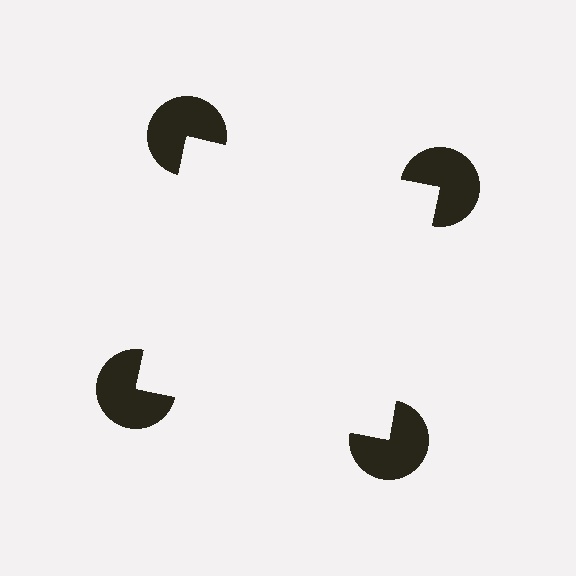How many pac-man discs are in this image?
There are 4 — one at each vertex of the illusory square.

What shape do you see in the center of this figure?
An illusory square — its edges are inferred from the aligned wedge cuts in the pac-man discs, not physically drawn.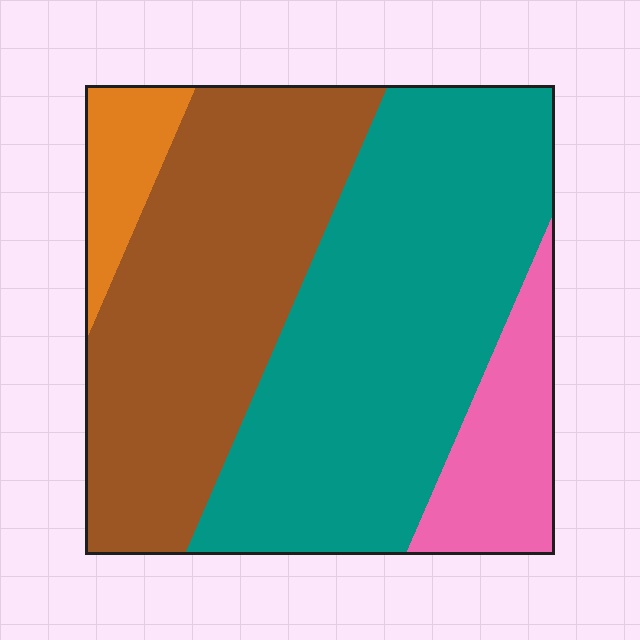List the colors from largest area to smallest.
From largest to smallest: teal, brown, pink, orange.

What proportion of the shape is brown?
Brown takes up between a third and a half of the shape.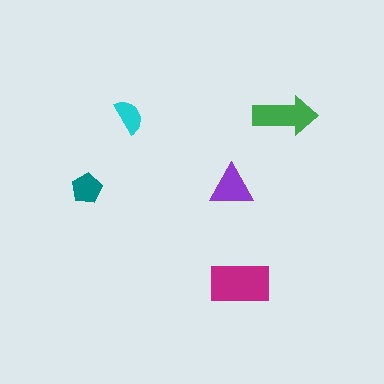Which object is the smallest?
The cyan semicircle.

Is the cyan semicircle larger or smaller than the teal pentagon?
Smaller.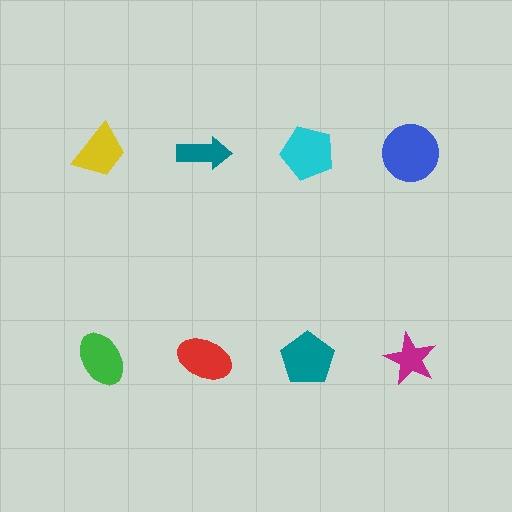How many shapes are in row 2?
4 shapes.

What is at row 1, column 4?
A blue circle.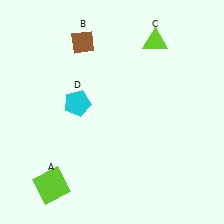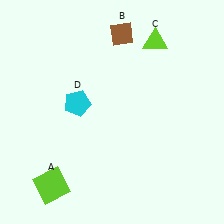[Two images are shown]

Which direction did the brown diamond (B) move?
The brown diamond (B) moved right.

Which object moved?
The brown diamond (B) moved right.